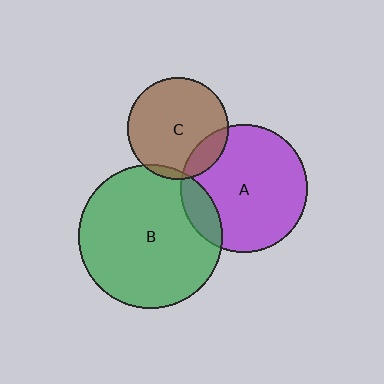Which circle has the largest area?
Circle B (green).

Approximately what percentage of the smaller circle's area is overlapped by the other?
Approximately 15%.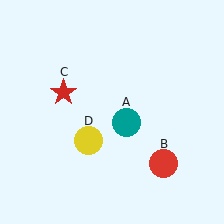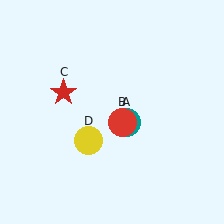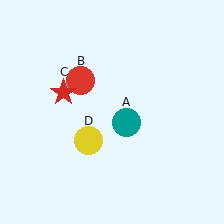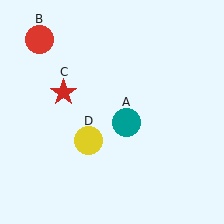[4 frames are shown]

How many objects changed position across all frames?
1 object changed position: red circle (object B).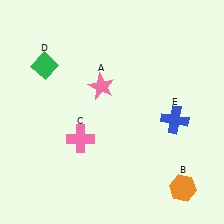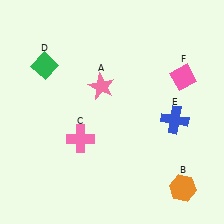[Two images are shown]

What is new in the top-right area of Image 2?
A pink diamond (F) was added in the top-right area of Image 2.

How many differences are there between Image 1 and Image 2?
There is 1 difference between the two images.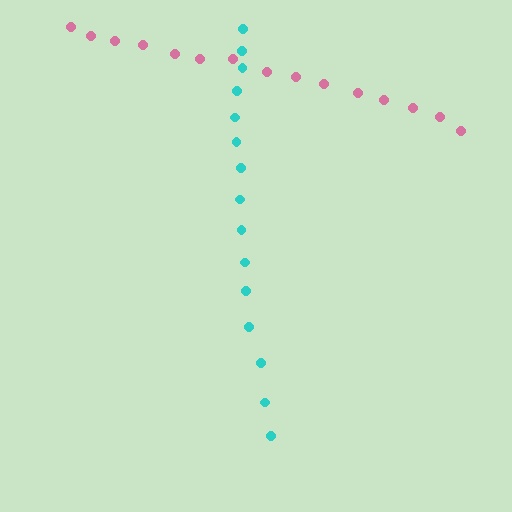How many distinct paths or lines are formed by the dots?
There are 2 distinct paths.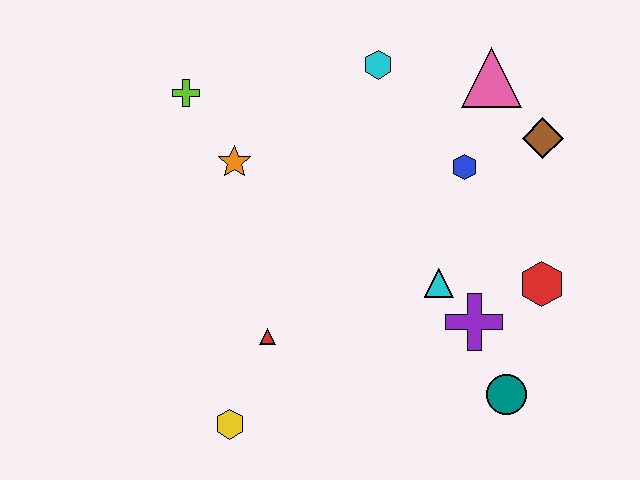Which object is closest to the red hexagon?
The purple cross is closest to the red hexagon.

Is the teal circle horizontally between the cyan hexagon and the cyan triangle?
No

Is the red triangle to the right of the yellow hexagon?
Yes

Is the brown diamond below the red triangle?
No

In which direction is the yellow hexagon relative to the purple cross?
The yellow hexagon is to the left of the purple cross.